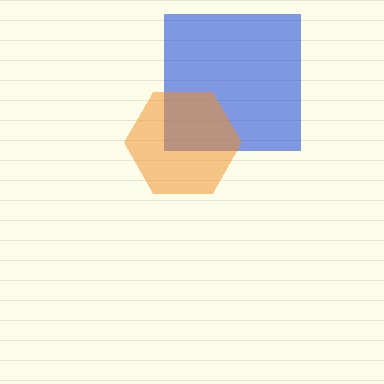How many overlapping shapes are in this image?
There are 2 overlapping shapes in the image.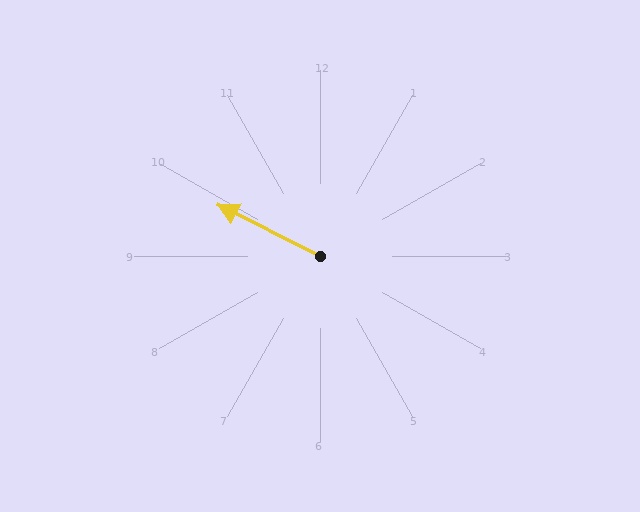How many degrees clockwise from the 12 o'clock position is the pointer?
Approximately 297 degrees.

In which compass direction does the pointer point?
Northwest.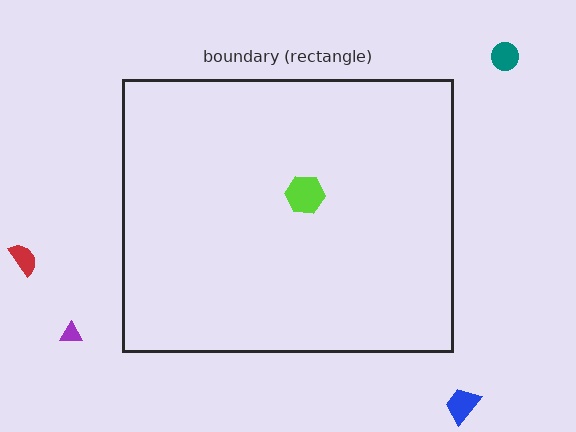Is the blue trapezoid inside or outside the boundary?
Outside.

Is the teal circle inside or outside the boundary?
Outside.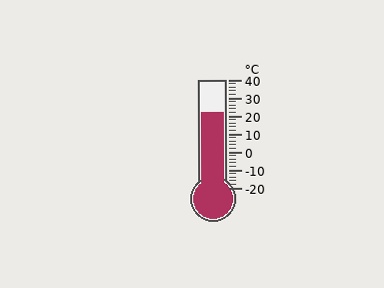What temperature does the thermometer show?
The thermometer shows approximately 22°C.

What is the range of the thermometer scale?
The thermometer scale ranges from -20°C to 40°C.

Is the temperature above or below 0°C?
The temperature is above 0°C.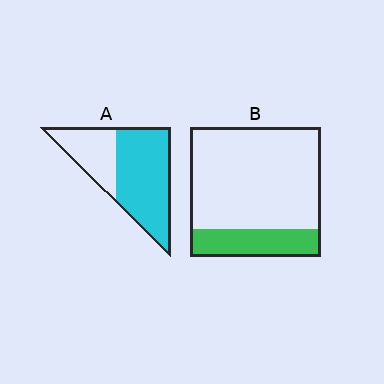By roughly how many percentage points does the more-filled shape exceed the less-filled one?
By roughly 45 percentage points (A over B).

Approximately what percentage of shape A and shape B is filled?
A is approximately 65% and B is approximately 20%.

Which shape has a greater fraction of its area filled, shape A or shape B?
Shape A.